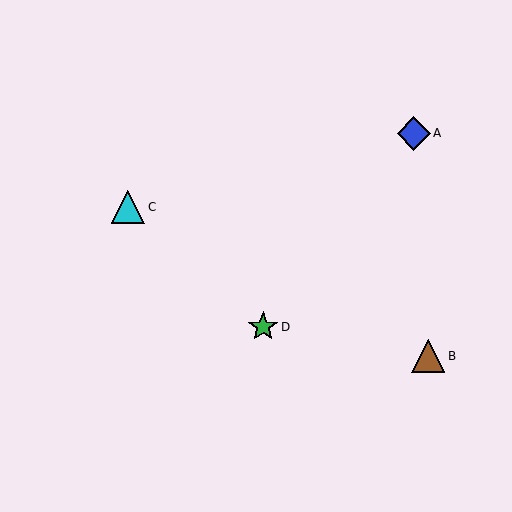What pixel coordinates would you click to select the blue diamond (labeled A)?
Click at (414, 134) to select the blue diamond A.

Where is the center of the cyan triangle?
The center of the cyan triangle is at (128, 207).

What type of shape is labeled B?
Shape B is a brown triangle.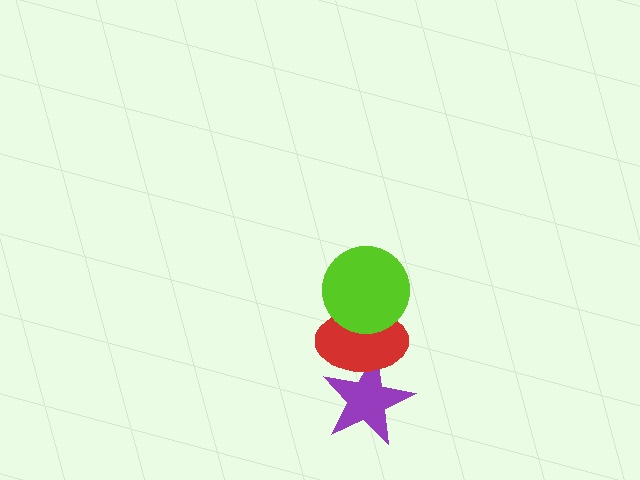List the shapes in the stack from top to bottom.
From top to bottom: the lime circle, the red ellipse, the purple star.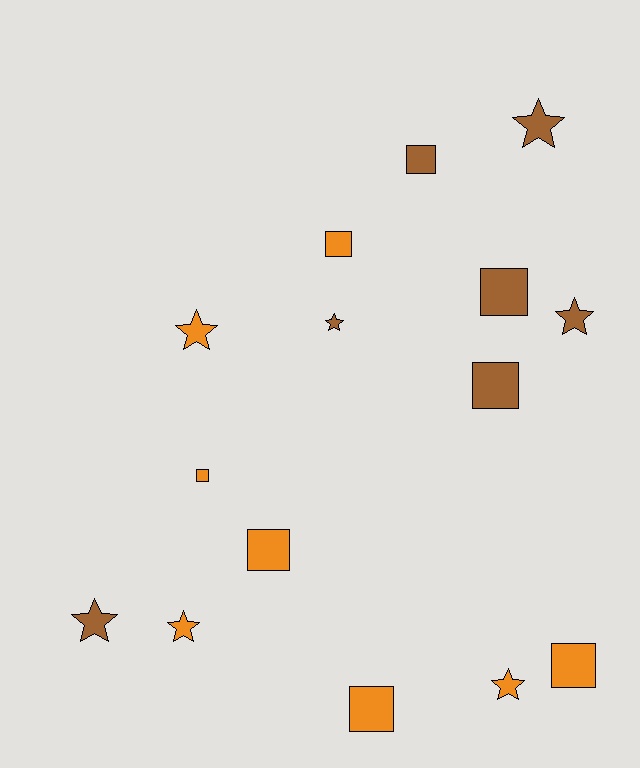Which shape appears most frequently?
Square, with 8 objects.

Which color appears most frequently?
Orange, with 8 objects.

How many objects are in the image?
There are 15 objects.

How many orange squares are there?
There are 5 orange squares.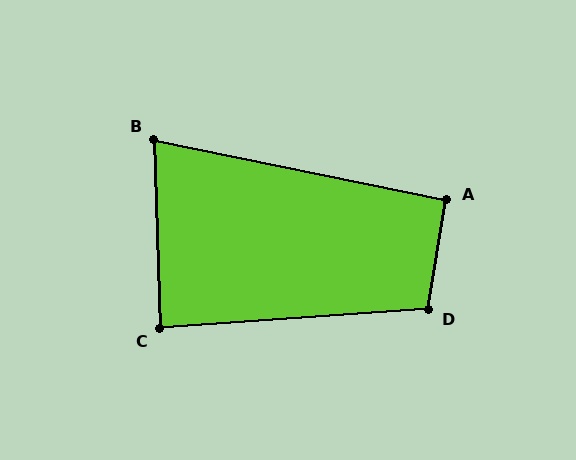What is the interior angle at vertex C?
Approximately 88 degrees (approximately right).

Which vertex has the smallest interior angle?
B, at approximately 77 degrees.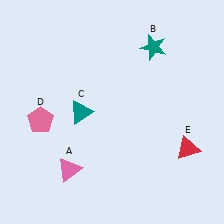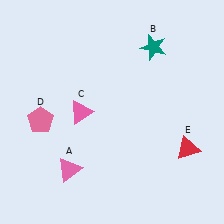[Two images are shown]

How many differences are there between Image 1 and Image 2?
There is 1 difference between the two images.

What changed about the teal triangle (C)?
In Image 1, C is teal. In Image 2, it changed to pink.